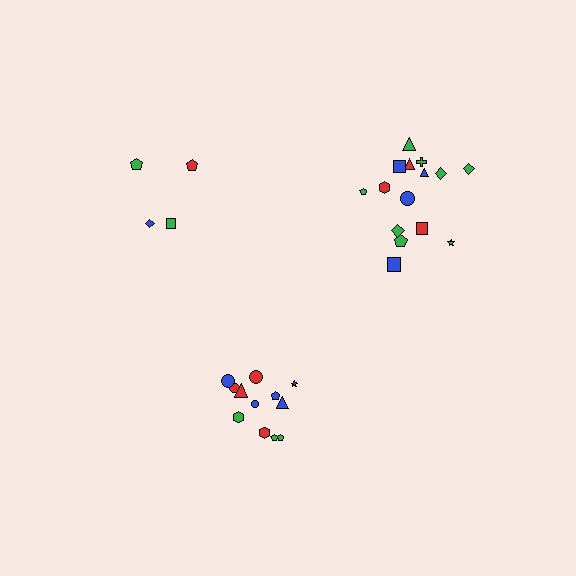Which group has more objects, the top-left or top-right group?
The top-right group.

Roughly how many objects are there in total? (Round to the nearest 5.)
Roughly 30 objects in total.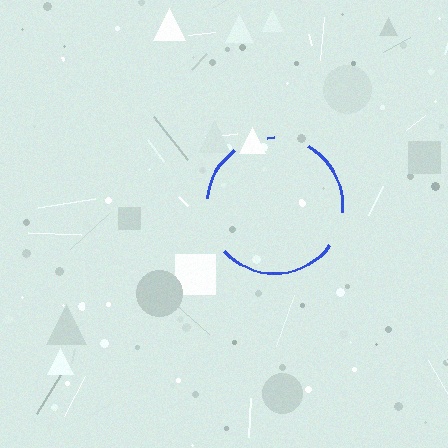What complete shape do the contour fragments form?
The contour fragments form a circle.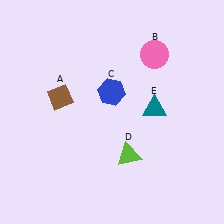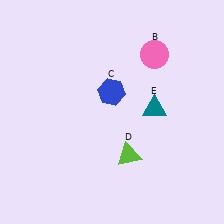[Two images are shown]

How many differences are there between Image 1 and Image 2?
There is 1 difference between the two images.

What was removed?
The brown diamond (A) was removed in Image 2.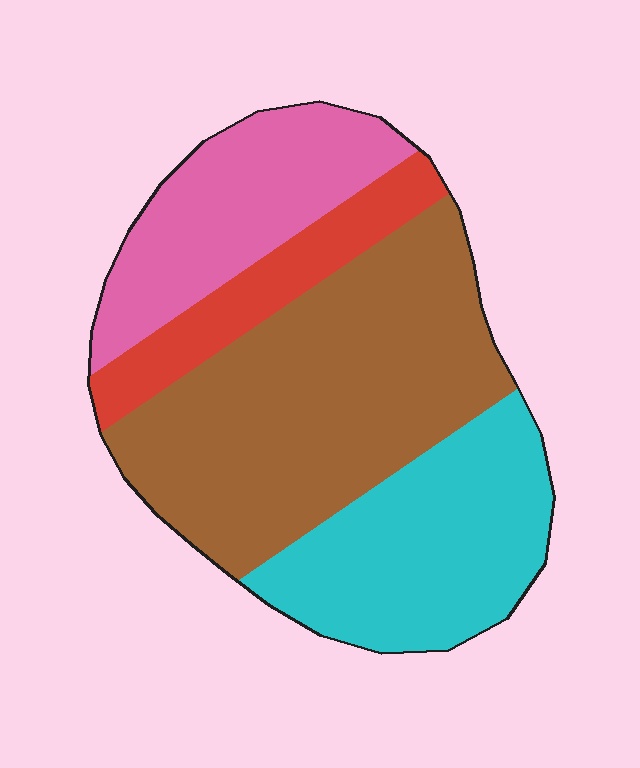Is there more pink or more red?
Pink.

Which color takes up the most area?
Brown, at roughly 40%.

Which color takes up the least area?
Red, at roughly 10%.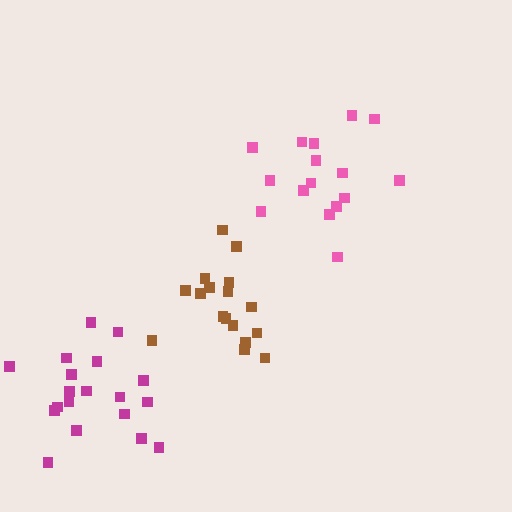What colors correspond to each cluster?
The clusters are colored: brown, magenta, pink.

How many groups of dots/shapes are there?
There are 3 groups.